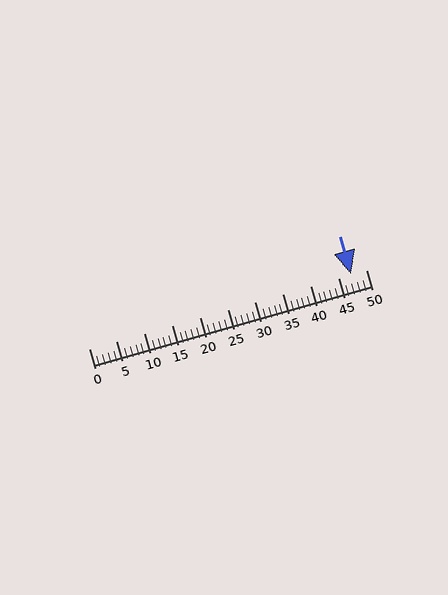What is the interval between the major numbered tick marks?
The major tick marks are spaced 5 units apart.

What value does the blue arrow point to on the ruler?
The blue arrow points to approximately 47.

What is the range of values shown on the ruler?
The ruler shows values from 0 to 50.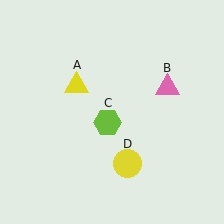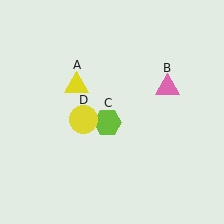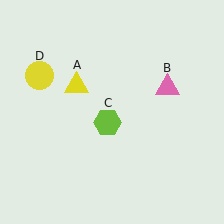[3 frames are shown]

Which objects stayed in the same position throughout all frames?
Yellow triangle (object A) and pink triangle (object B) and lime hexagon (object C) remained stationary.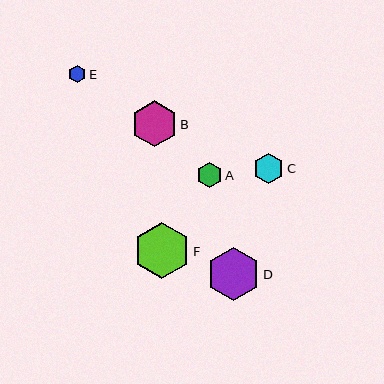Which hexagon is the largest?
Hexagon F is the largest with a size of approximately 56 pixels.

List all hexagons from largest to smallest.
From largest to smallest: F, D, B, C, A, E.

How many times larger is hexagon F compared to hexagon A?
Hexagon F is approximately 2.3 times the size of hexagon A.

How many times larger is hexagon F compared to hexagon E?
Hexagon F is approximately 3.3 times the size of hexagon E.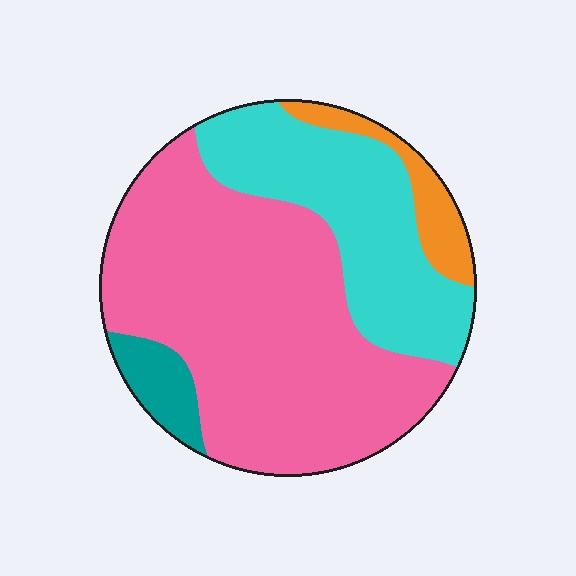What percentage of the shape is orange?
Orange takes up about one tenth (1/10) of the shape.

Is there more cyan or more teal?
Cyan.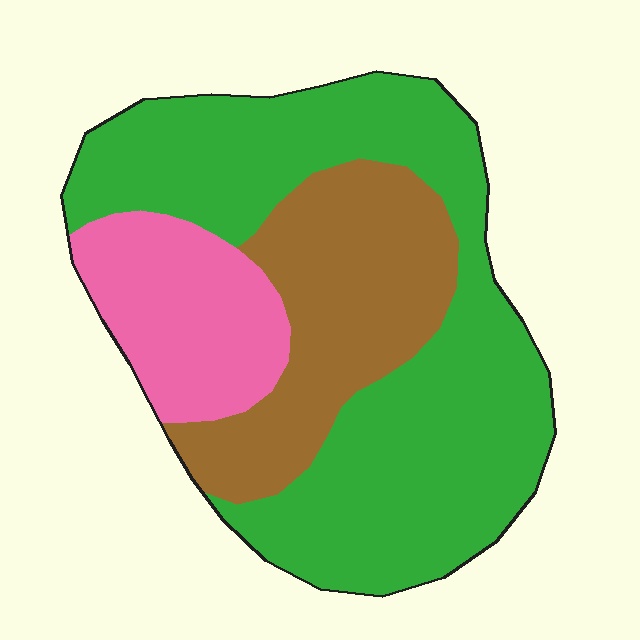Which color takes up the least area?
Pink, at roughly 15%.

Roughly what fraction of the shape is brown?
Brown covers 26% of the shape.